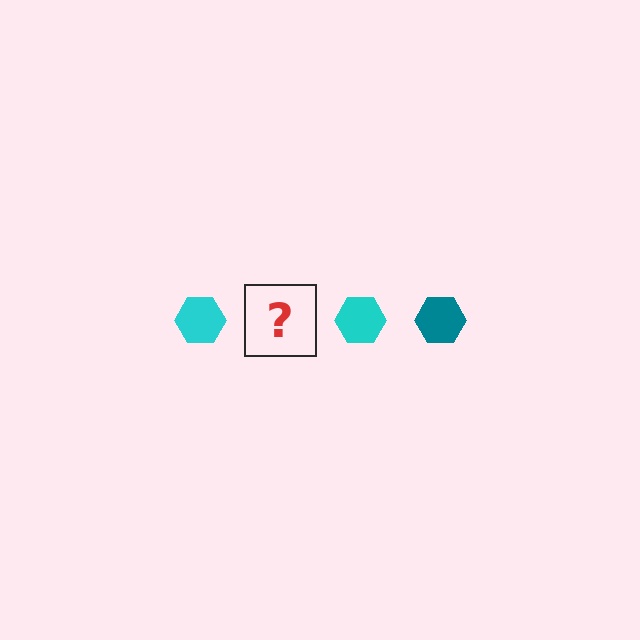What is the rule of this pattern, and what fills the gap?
The rule is that the pattern cycles through cyan, teal hexagons. The gap should be filled with a teal hexagon.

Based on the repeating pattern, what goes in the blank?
The blank should be a teal hexagon.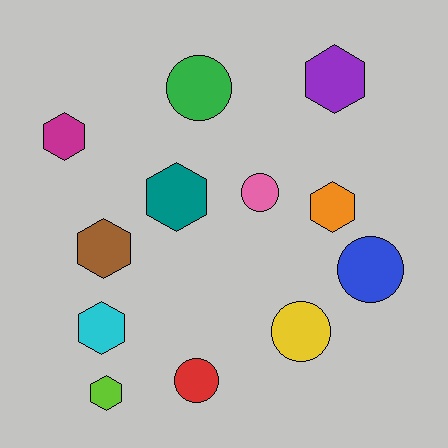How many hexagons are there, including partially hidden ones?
There are 7 hexagons.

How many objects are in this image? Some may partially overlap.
There are 12 objects.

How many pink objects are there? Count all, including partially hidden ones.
There is 1 pink object.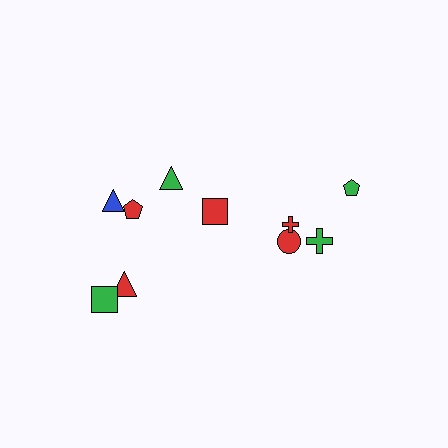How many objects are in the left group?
There are 6 objects.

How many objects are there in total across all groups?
There are 10 objects.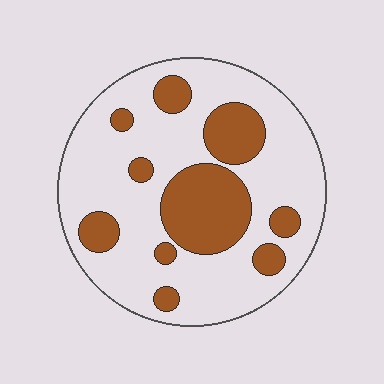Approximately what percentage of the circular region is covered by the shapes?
Approximately 30%.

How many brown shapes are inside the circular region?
10.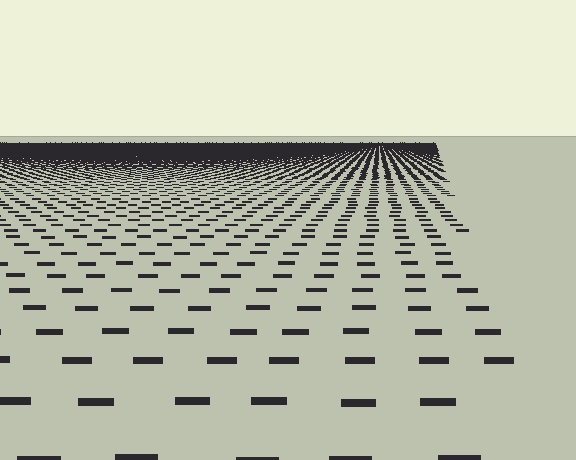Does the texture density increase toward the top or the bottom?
Density increases toward the top.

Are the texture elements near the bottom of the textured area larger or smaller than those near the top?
Larger. Near the bottom, elements are closer to the viewer and appear at a bigger on-screen size.